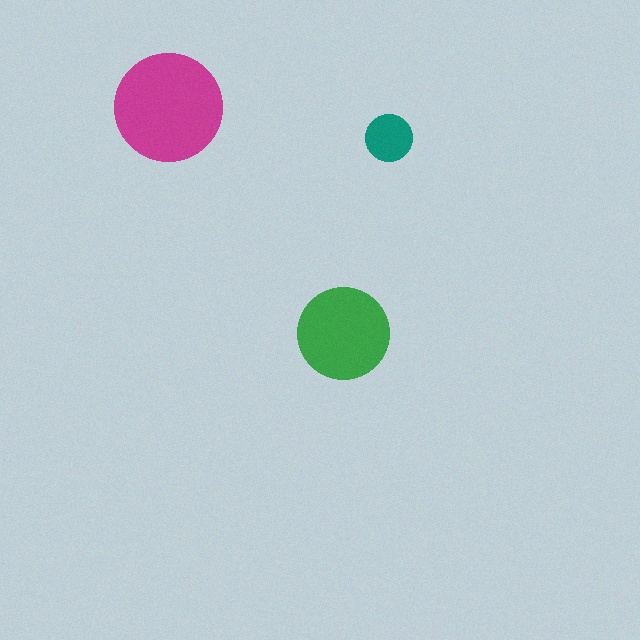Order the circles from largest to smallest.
the magenta one, the green one, the teal one.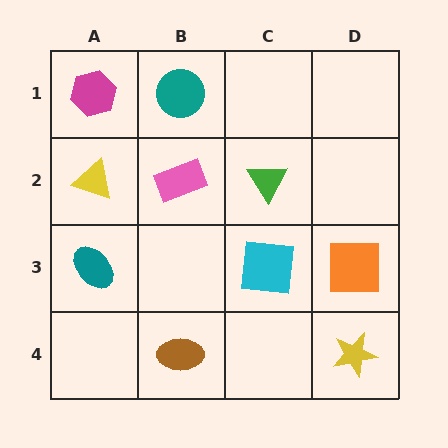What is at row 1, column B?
A teal circle.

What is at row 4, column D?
A yellow star.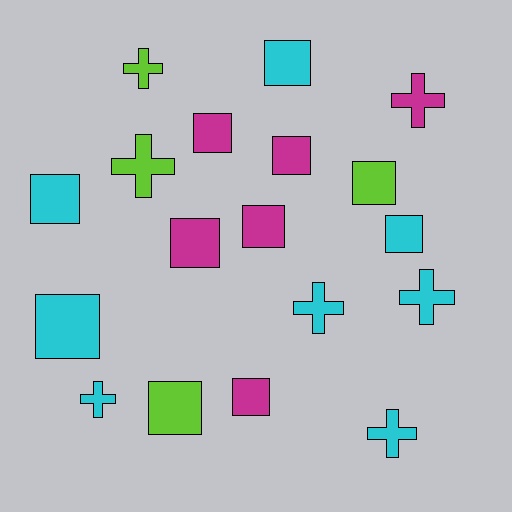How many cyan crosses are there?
There are 4 cyan crosses.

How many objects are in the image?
There are 18 objects.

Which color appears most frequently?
Cyan, with 8 objects.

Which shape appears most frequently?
Square, with 11 objects.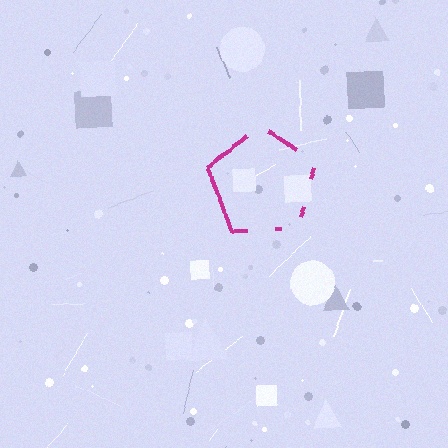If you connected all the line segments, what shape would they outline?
They would outline a pentagon.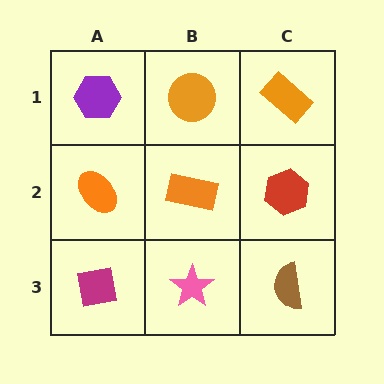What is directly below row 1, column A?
An orange ellipse.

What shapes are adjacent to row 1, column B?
An orange rectangle (row 2, column B), a purple hexagon (row 1, column A), an orange rectangle (row 1, column C).